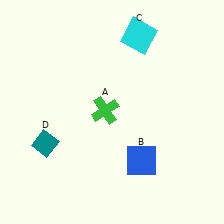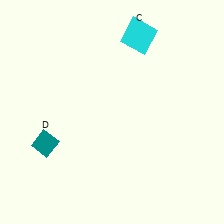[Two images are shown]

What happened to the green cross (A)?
The green cross (A) was removed in Image 2. It was in the top-left area of Image 1.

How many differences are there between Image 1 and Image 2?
There are 2 differences between the two images.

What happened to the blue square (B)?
The blue square (B) was removed in Image 2. It was in the bottom-right area of Image 1.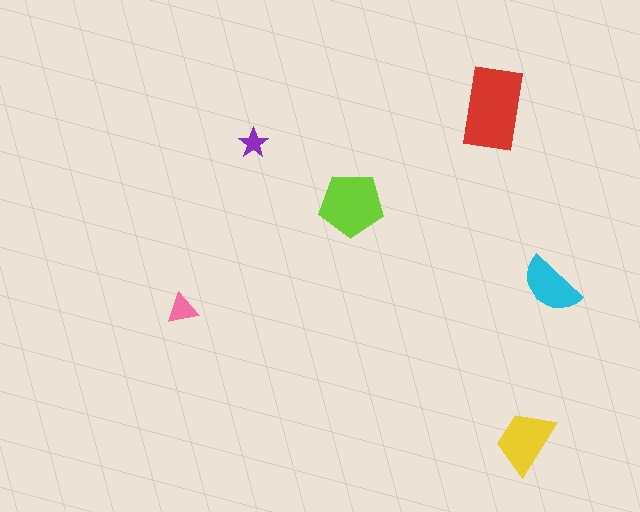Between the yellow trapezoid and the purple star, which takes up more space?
The yellow trapezoid.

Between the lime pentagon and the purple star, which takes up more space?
The lime pentagon.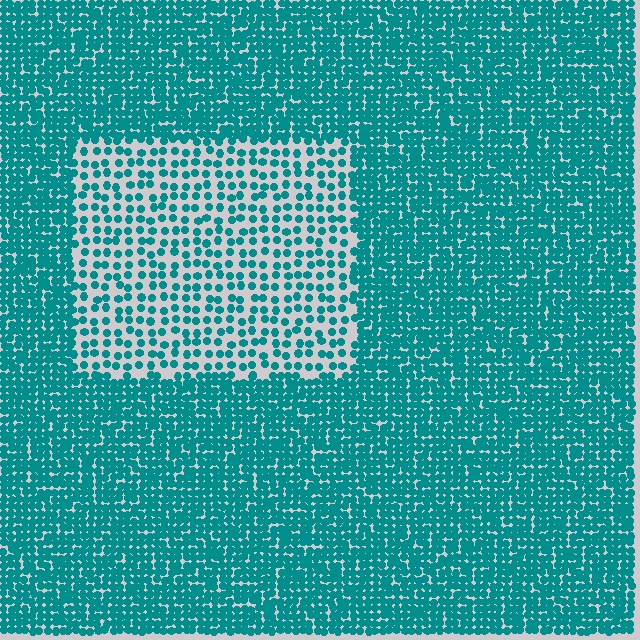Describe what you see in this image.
The image contains small teal elements arranged at two different densities. A rectangle-shaped region is visible where the elements are less densely packed than the surrounding area.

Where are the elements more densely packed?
The elements are more densely packed outside the rectangle boundary.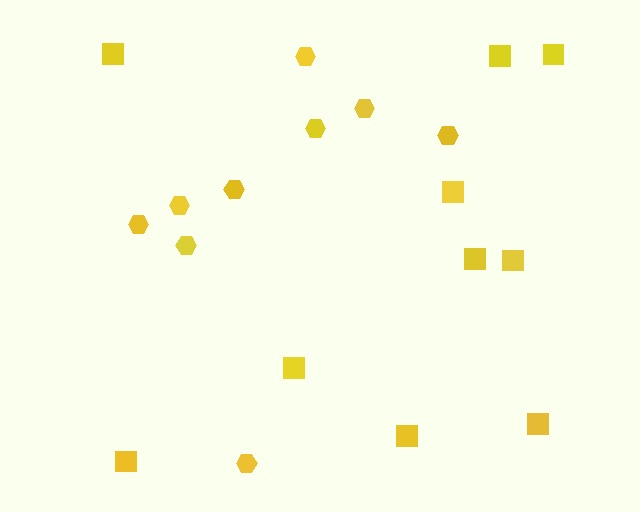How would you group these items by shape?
There are 2 groups: one group of hexagons (9) and one group of squares (10).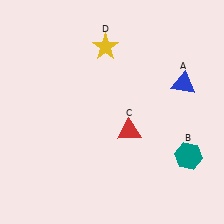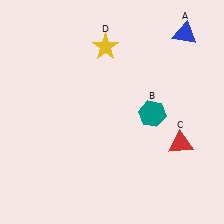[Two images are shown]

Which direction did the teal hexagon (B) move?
The teal hexagon (B) moved up.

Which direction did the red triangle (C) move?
The red triangle (C) moved right.